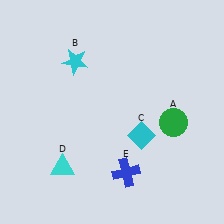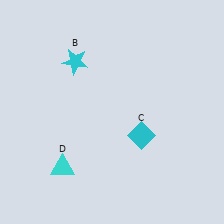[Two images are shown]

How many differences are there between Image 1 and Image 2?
There are 2 differences between the two images.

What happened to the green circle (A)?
The green circle (A) was removed in Image 2. It was in the bottom-right area of Image 1.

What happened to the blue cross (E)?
The blue cross (E) was removed in Image 2. It was in the bottom-right area of Image 1.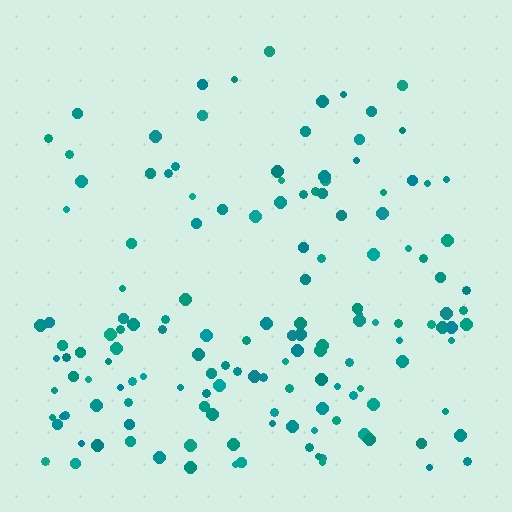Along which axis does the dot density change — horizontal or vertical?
Vertical.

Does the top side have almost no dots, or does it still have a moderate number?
Still a moderate number, just noticeably fewer than the bottom.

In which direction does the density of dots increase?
From top to bottom, with the bottom side densest.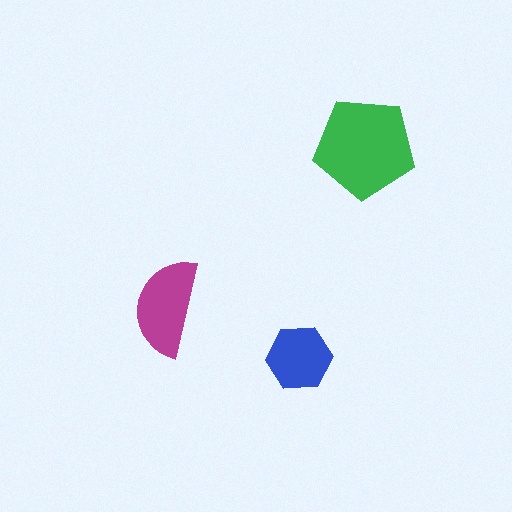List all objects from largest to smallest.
The green pentagon, the magenta semicircle, the blue hexagon.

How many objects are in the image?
There are 3 objects in the image.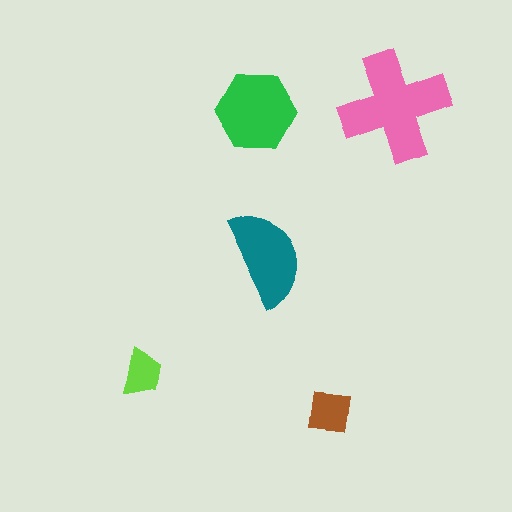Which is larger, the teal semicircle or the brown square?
The teal semicircle.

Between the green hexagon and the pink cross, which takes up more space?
The pink cross.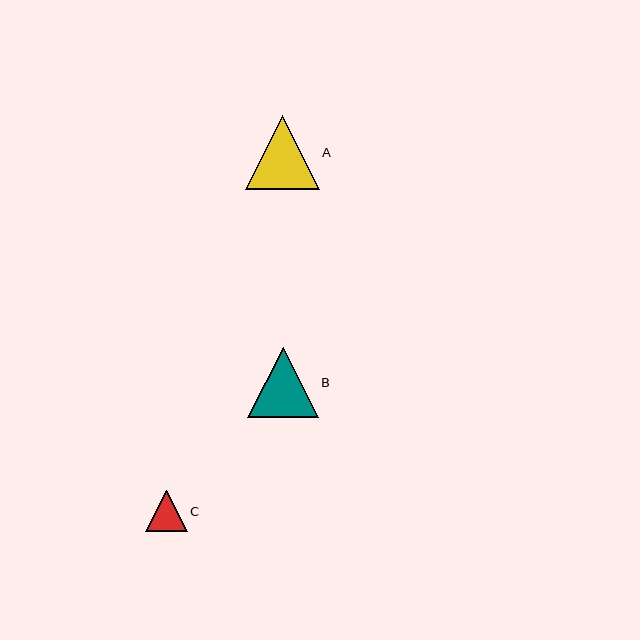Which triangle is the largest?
Triangle A is the largest with a size of approximately 74 pixels.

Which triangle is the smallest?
Triangle C is the smallest with a size of approximately 41 pixels.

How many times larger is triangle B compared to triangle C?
Triangle B is approximately 1.7 times the size of triangle C.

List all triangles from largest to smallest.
From largest to smallest: A, B, C.